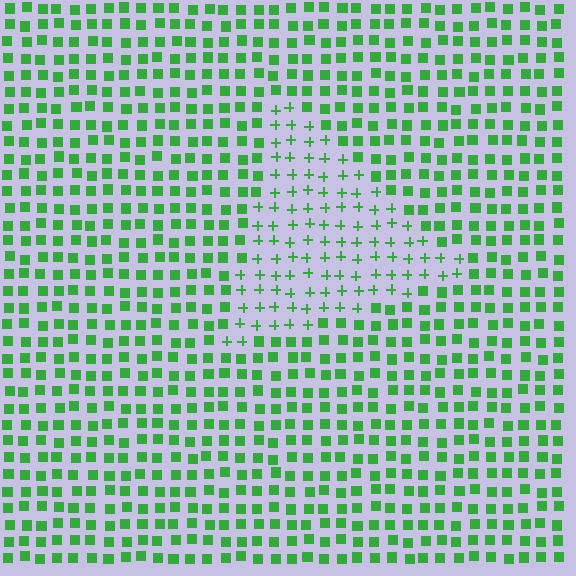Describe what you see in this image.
The image is filled with small green elements arranged in a uniform grid. A triangle-shaped region contains plus signs, while the surrounding area contains squares. The boundary is defined purely by the change in element shape.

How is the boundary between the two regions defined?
The boundary is defined by a change in element shape: plus signs inside vs. squares outside. All elements share the same color and spacing.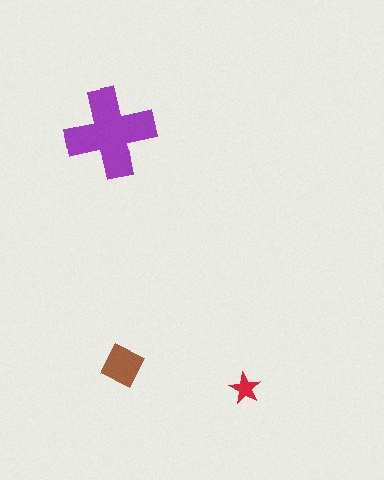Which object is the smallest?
The red star.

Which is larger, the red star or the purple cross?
The purple cross.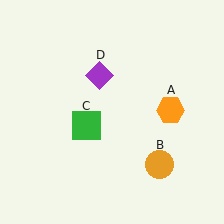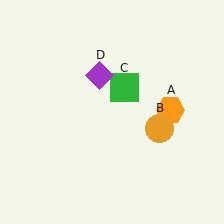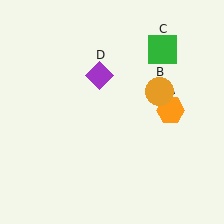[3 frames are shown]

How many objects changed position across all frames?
2 objects changed position: orange circle (object B), green square (object C).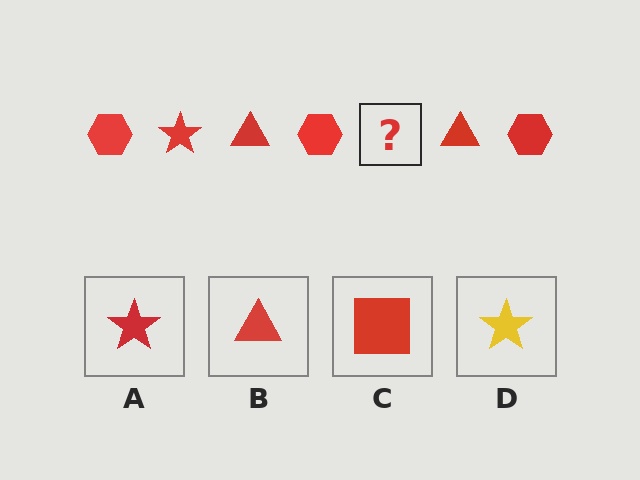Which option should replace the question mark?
Option A.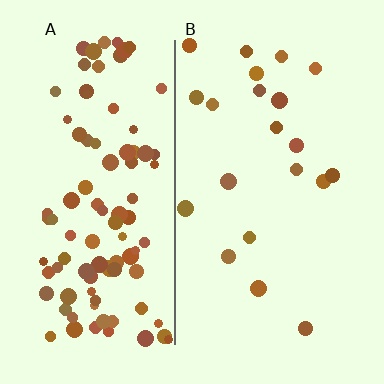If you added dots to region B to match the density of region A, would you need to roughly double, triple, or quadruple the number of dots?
Approximately quadruple.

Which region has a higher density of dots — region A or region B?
A (the left).